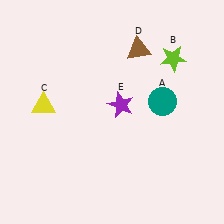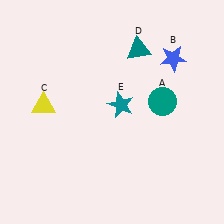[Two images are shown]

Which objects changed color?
B changed from lime to blue. D changed from brown to teal. E changed from purple to teal.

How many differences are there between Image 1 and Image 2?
There are 3 differences between the two images.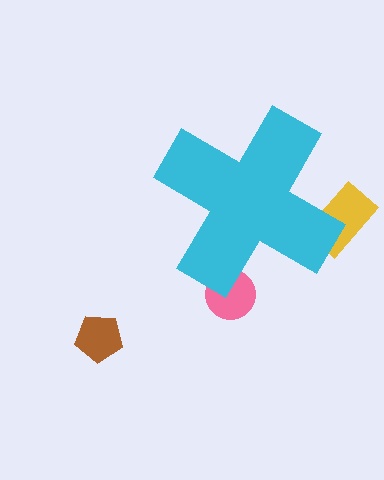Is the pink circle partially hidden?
Yes, the pink circle is partially hidden behind the cyan cross.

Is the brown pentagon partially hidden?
No, the brown pentagon is fully visible.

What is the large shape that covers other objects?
A cyan cross.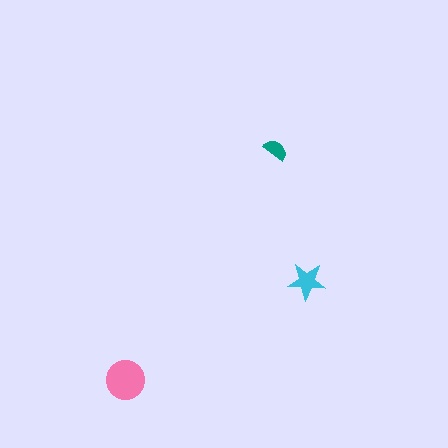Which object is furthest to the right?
The cyan star is rightmost.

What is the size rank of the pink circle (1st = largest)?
1st.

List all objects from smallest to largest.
The teal semicircle, the cyan star, the pink circle.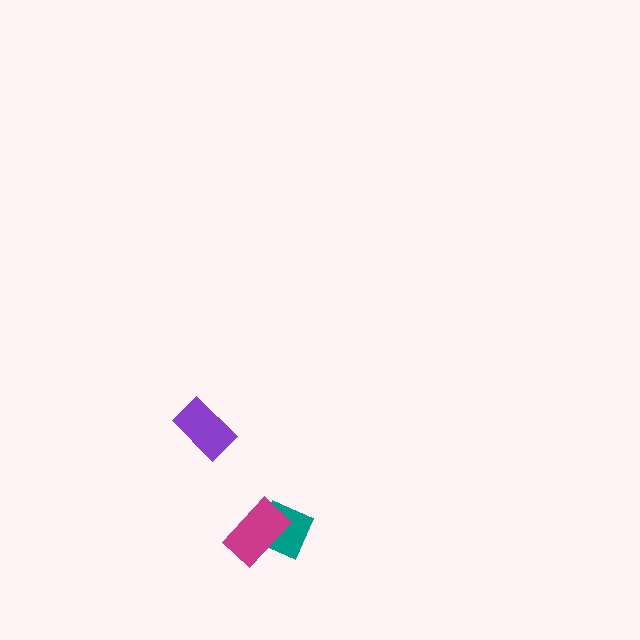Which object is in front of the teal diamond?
The magenta rectangle is in front of the teal diamond.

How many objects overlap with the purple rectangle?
0 objects overlap with the purple rectangle.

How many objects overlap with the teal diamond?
1 object overlaps with the teal diamond.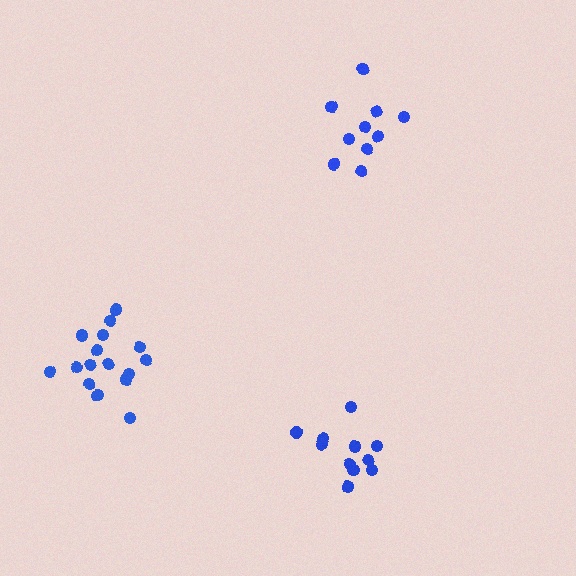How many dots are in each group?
Group 1: 11 dots, Group 2: 16 dots, Group 3: 10 dots (37 total).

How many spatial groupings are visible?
There are 3 spatial groupings.